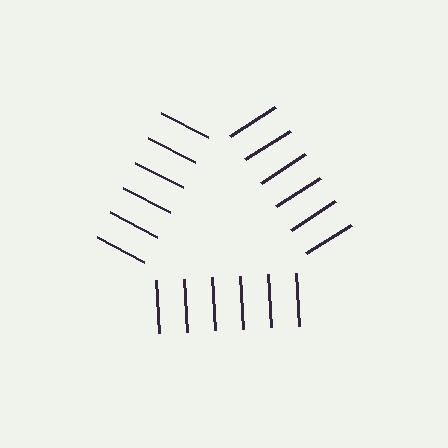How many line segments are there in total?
18 — 6 along each of the 3 edges.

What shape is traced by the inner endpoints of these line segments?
An illusory triangle — the line segments terminate on its edges but no continuous stroke is drawn.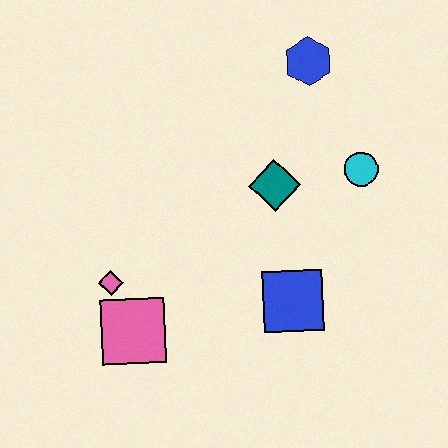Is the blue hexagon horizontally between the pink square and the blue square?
No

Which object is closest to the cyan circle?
The teal diamond is closest to the cyan circle.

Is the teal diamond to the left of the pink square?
No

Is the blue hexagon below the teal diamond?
No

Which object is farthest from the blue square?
The blue hexagon is farthest from the blue square.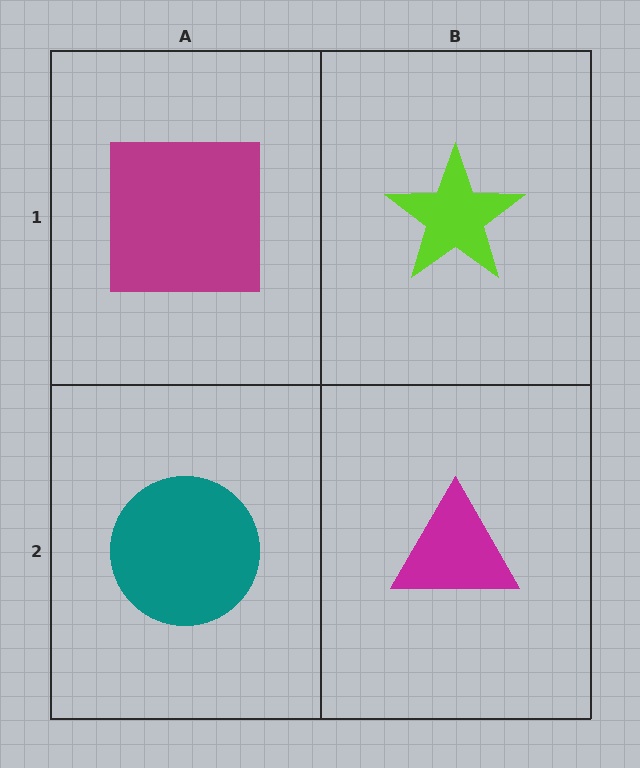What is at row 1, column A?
A magenta square.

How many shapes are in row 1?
2 shapes.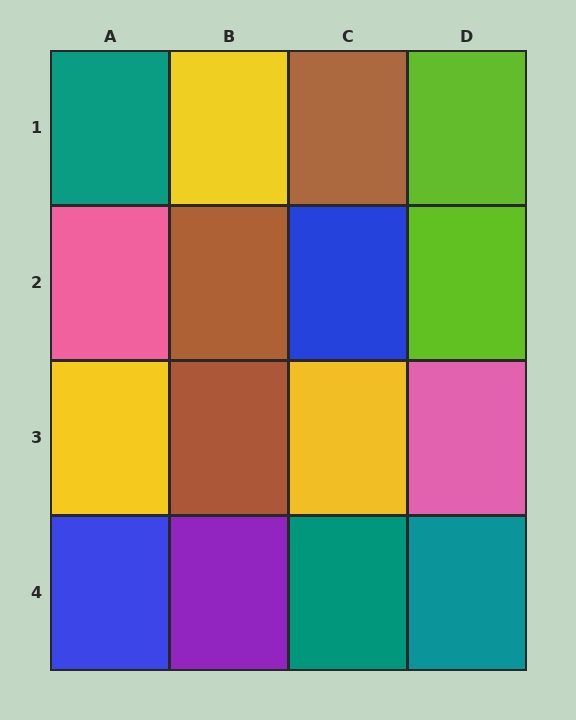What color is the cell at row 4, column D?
Teal.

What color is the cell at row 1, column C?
Brown.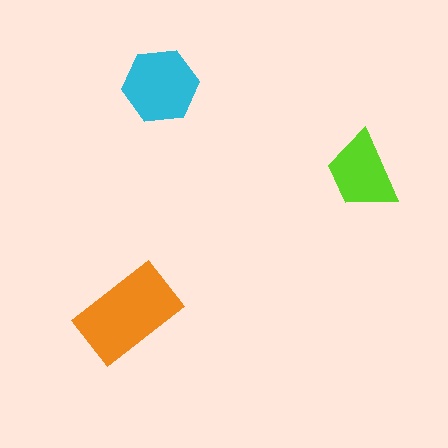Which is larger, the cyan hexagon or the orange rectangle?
The orange rectangle.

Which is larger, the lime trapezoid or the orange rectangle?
The orange rectangle.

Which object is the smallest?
The lime trapezoid.